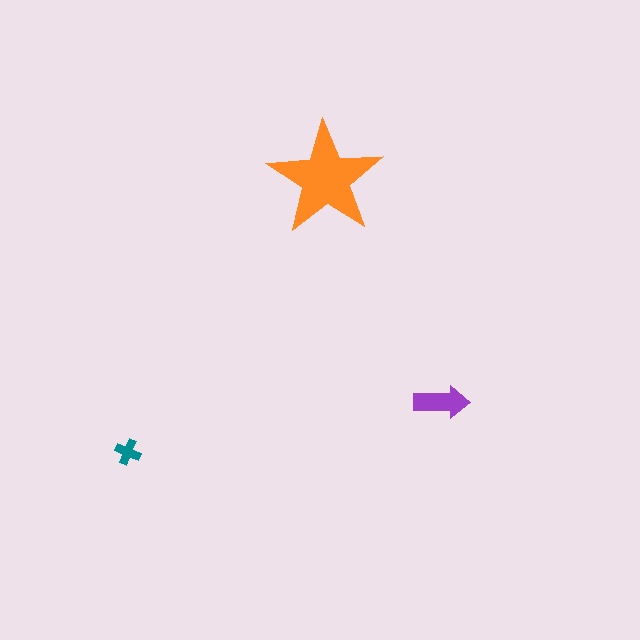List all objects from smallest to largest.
The teal cross, the purple arrow, the orange star.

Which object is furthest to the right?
The purple arrow is rightmost.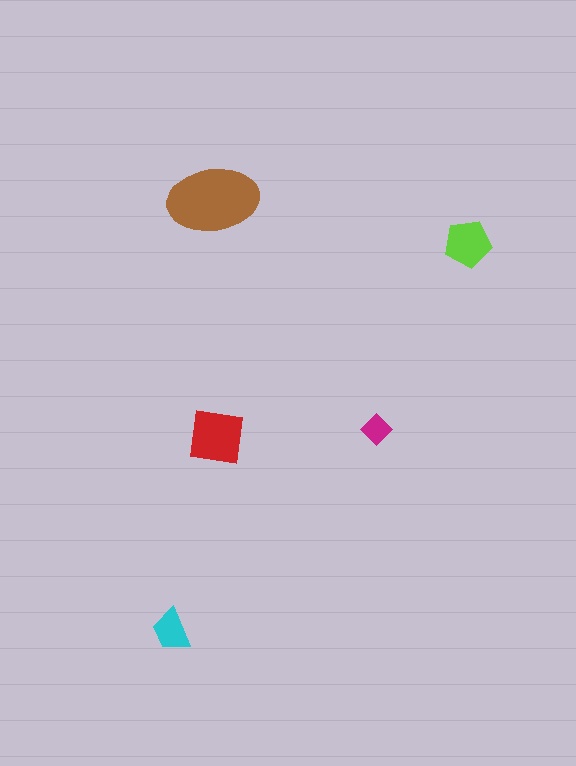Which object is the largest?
The brown ellipse.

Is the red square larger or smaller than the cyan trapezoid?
Larger.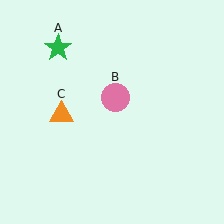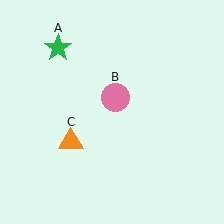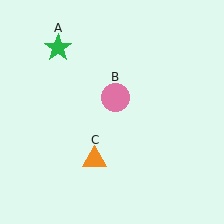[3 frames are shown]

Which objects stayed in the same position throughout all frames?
Green star (object A) and pink circle (object B) remained stationary.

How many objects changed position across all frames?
1 object changed position: orange triangle (object C).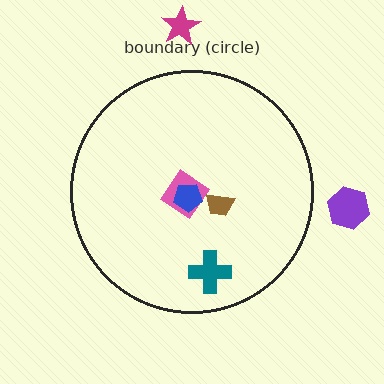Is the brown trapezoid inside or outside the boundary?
Inside.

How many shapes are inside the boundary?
4 inside, 2 outside.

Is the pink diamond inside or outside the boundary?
Inside.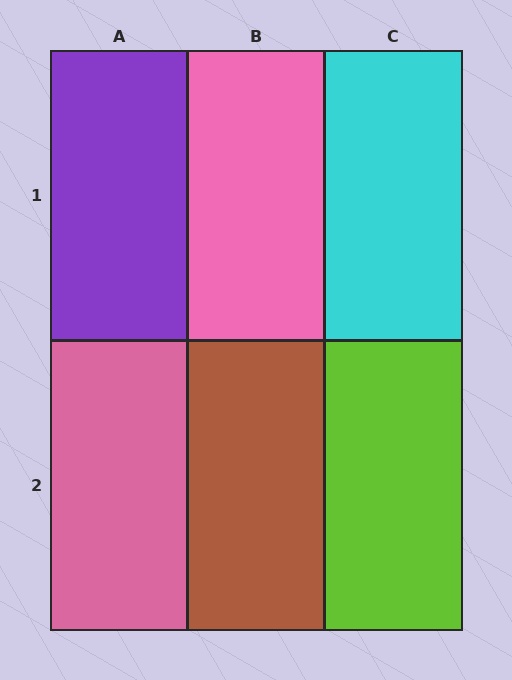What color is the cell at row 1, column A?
Purple.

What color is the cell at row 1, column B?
Pink.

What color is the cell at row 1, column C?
Cyan.